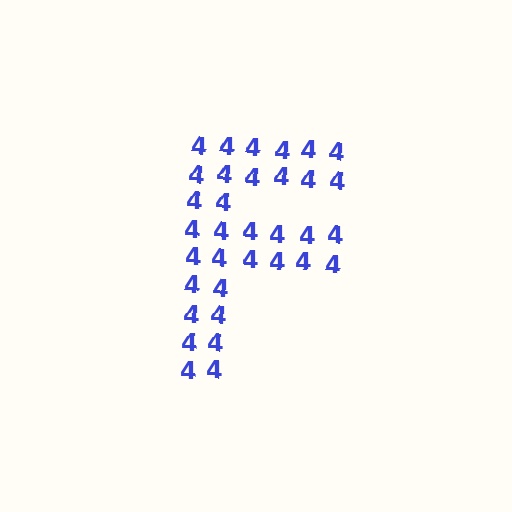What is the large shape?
The large shape is the letter F.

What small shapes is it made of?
It is made of small digit 4's.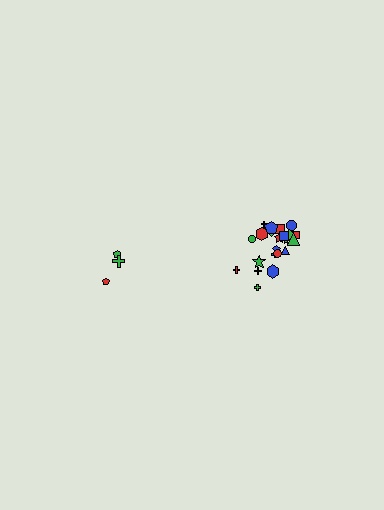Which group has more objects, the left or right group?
The right group.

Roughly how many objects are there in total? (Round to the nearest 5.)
Roughly 25 objects in total.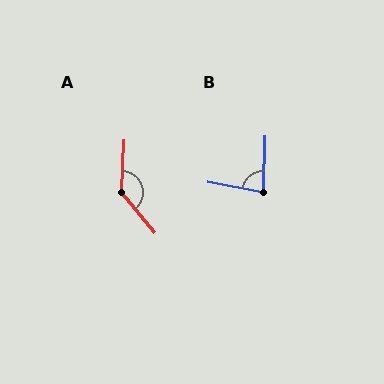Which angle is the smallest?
B, at approximately 81 degrees.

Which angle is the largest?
A, at approximately 138 degrees.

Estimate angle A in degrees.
Approximately 138 degrees.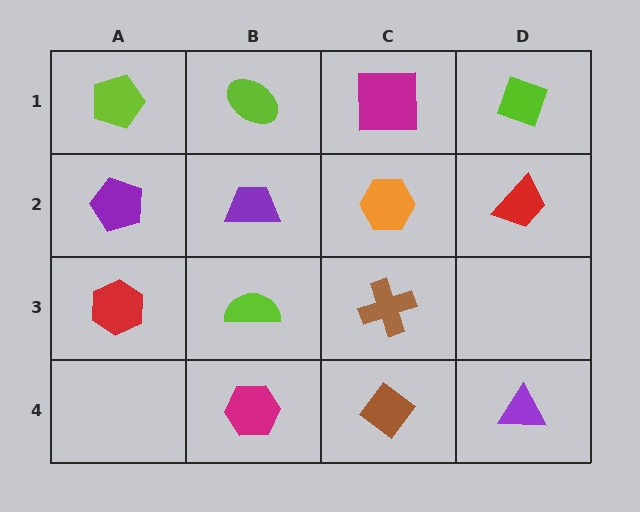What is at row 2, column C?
An orange hexagon.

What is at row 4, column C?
A brown diamond.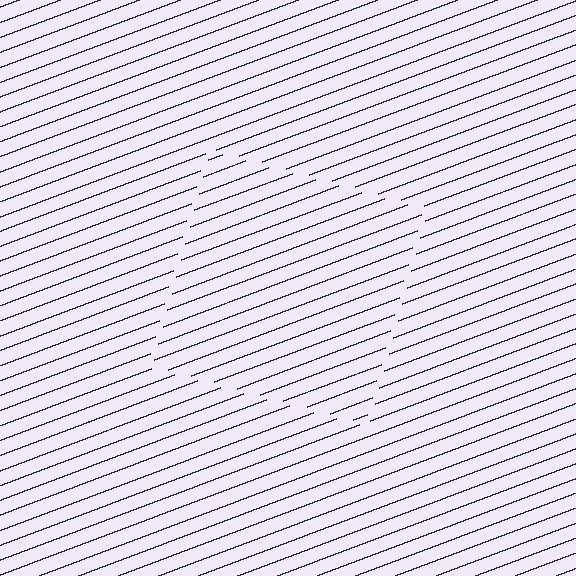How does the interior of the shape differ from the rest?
The interior of the shape contains the same grating, shifted by half a period — the contour is defined by the phase discontinuity where line-ends from the inner and outer gratings abut.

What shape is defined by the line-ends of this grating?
An illusory square. The interior of the shape contains the same grating, shifted by half a period — the contour is defined by the phase discontinuity where line-ends from the inner and outer gratings abut.